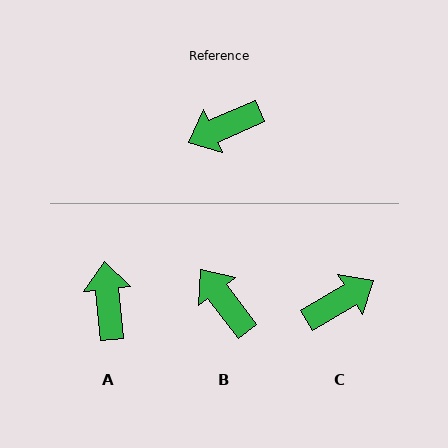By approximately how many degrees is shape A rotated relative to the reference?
Approximately 108 degrees clockwise.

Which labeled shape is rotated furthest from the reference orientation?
C, about 173 degrees away.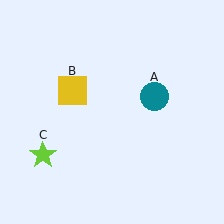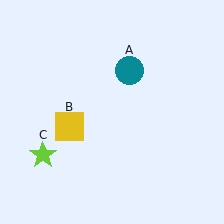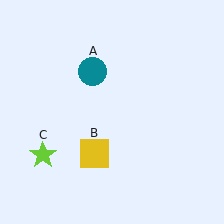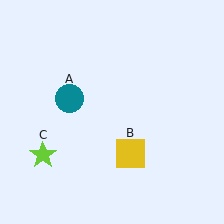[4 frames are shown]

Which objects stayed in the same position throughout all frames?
Lime star (object C) remained stationary.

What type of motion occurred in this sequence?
The teal circle (object A), yellow square (object B) rotated counterclockwise around the center of the scene.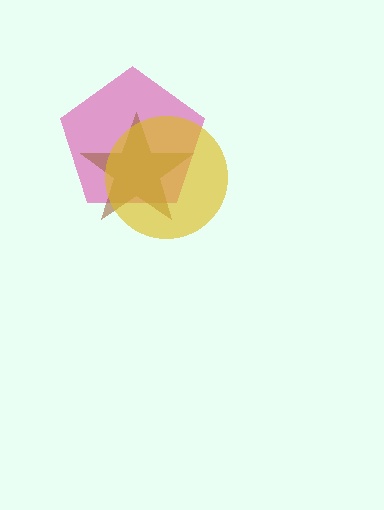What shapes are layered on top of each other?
The layered shapes are: a pink pentagon, a brown star, a yellow circle.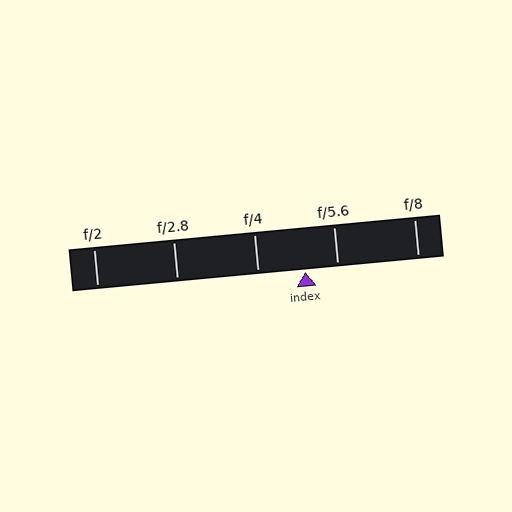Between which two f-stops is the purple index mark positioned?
The index mark is between f/4 and f/5.6.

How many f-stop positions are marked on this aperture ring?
There are 5 f-stop positions marked.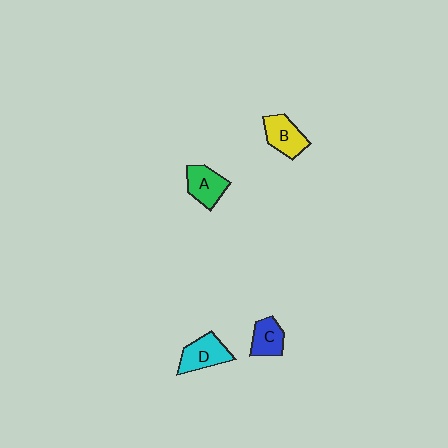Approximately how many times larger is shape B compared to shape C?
Approximately 1.2 times.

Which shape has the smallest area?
Shape C (blue).